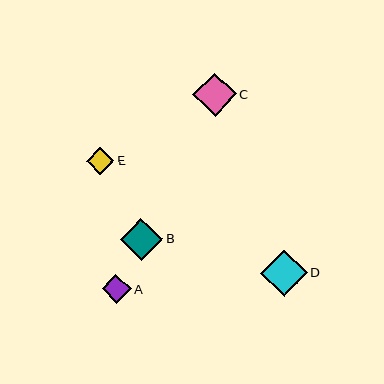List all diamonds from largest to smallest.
From largest to smallest: D, C, B, A, E.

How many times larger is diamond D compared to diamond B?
Diamond D is approximately 1.1 times the size of diamond B.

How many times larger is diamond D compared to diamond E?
Diamond D is approximately 1.7 times the size of diamond E.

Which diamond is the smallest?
Diamond E is the smallest with a size of approximately 27 pixels.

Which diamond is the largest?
Diamond D is the largest with a size of approximately 47 pixels.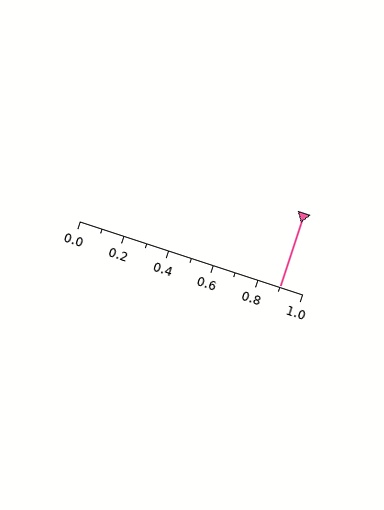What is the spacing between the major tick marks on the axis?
The major ticks are spaced 0.2 apart.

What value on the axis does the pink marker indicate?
The marker indicates approximately 0.9.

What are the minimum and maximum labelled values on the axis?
The axis runs from 0.0 to 1.0.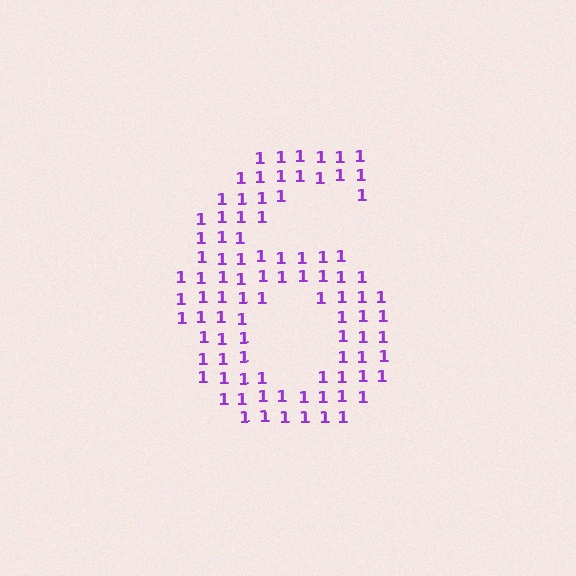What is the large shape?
The large shape is the digit 6.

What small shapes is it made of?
It is made of small digit 1's.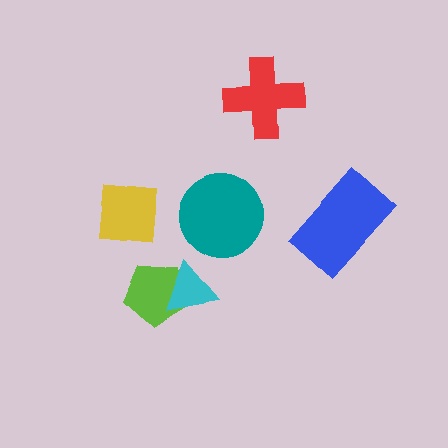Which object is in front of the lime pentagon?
The cyan triangle is in front of the lime pentagon.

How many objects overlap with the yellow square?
0 objects overlap with the yellow square.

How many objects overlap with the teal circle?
0 objects overlap with the teal circle.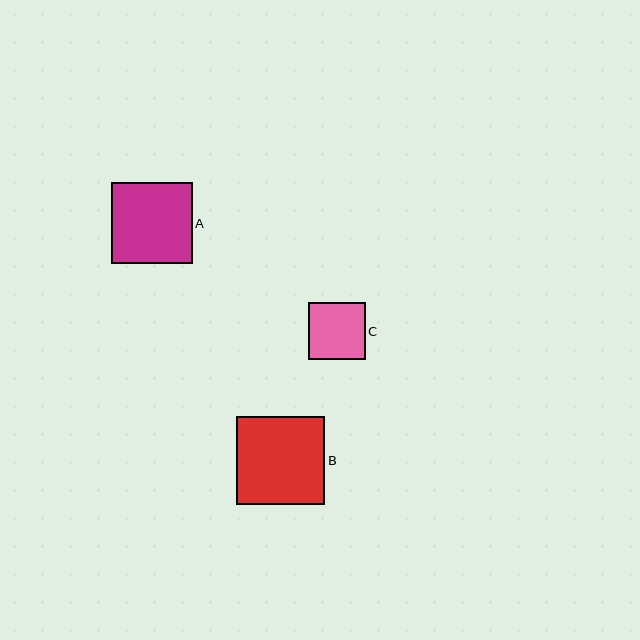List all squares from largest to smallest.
From largest to smallest: B, A, C.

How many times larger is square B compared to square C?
Square B is approximately 1.6 times the size of square C.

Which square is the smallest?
Square C is the smallest with a size of approximately 56 pixels.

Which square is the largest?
Square B is the largest with a size of approximately 88 pixels.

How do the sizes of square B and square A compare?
Square B and square A are approximately the same size.